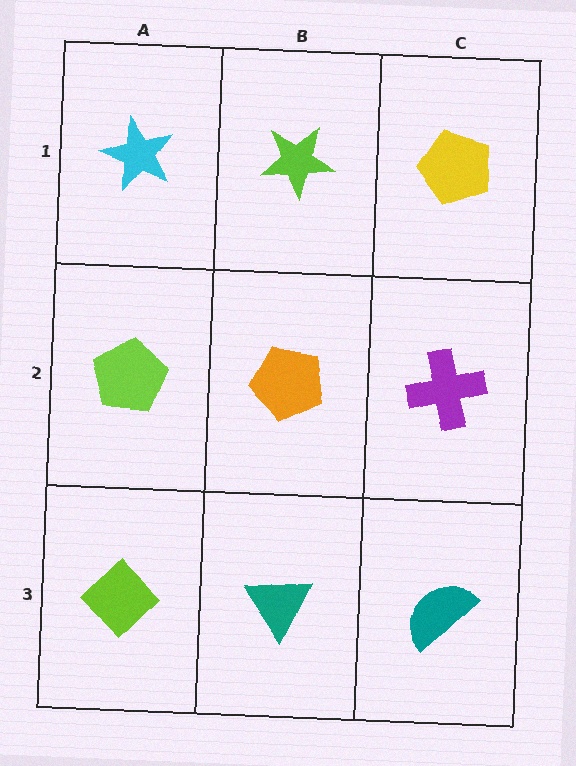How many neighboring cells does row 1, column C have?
2.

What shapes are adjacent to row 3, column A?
A lime pentagon (row 2, column A), a teal triangle (row 3, column B).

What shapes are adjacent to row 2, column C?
A yellow pentagon (row 1, column C), a teal semicircle (row 3, column C), an orange pentagon (row 2, column B).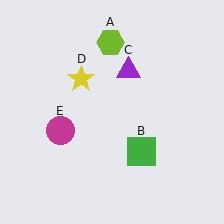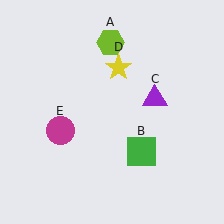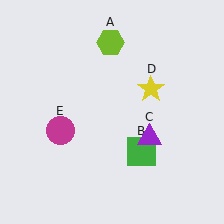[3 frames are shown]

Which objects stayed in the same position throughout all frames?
Lime hexagon (object A) and green square (object B) and magenta circle (object E) remained stationary.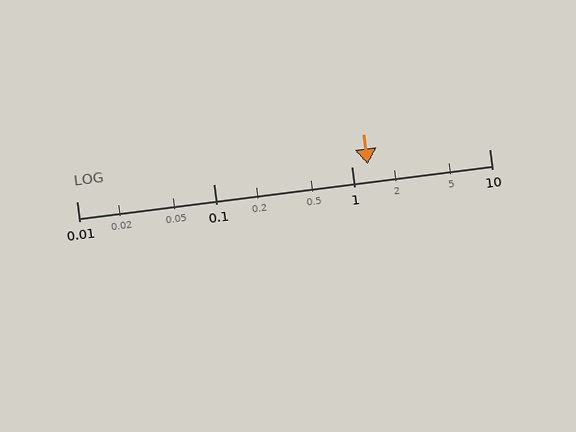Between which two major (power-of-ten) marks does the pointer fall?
The pointer is between 1 and 10.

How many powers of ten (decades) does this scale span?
The scale spans 3 decades, from 0.01 to 10.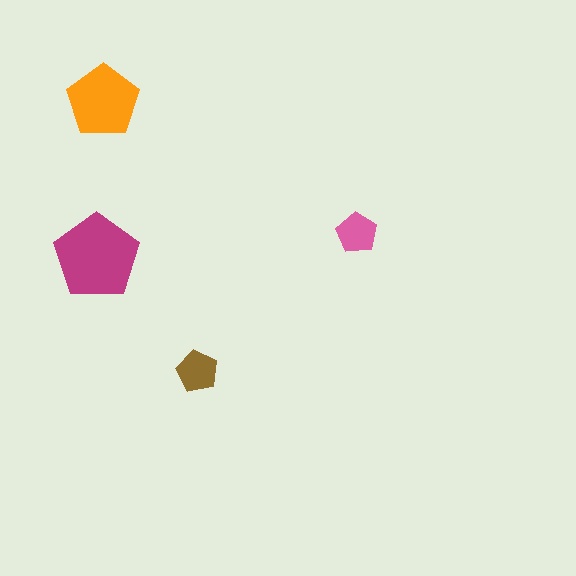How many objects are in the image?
There are 4 objects in the image.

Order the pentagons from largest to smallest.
the magenta one, the orange one, the brown one, the pink one.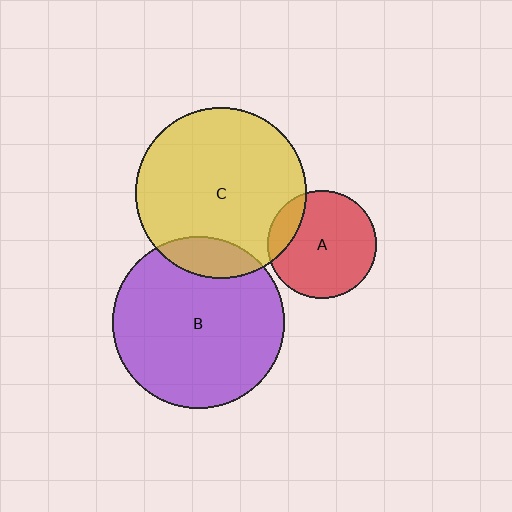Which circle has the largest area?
Circle B (purple).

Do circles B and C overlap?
Yes.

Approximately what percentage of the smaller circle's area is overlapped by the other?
Approximately 15%.